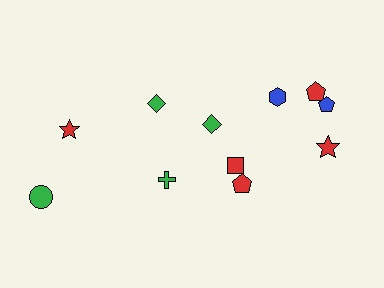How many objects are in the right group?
There are 7 objects.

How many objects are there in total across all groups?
There are 11 objects.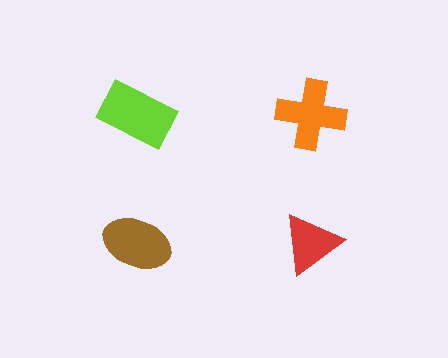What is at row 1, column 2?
An orange cross.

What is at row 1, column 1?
A lime rectangle.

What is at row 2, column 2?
A red triangle.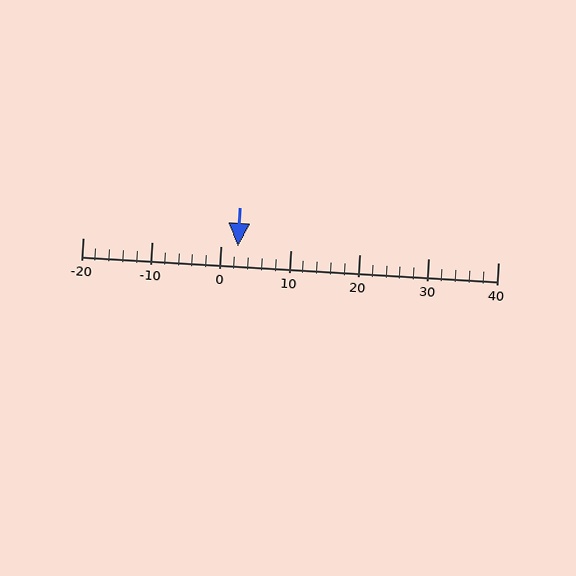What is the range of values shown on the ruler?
The ruler shows values from -20 to 40.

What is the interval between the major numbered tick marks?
The major tick marks are spaced 10 units apart.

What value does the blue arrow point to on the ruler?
The blue arrow points to approximately 2.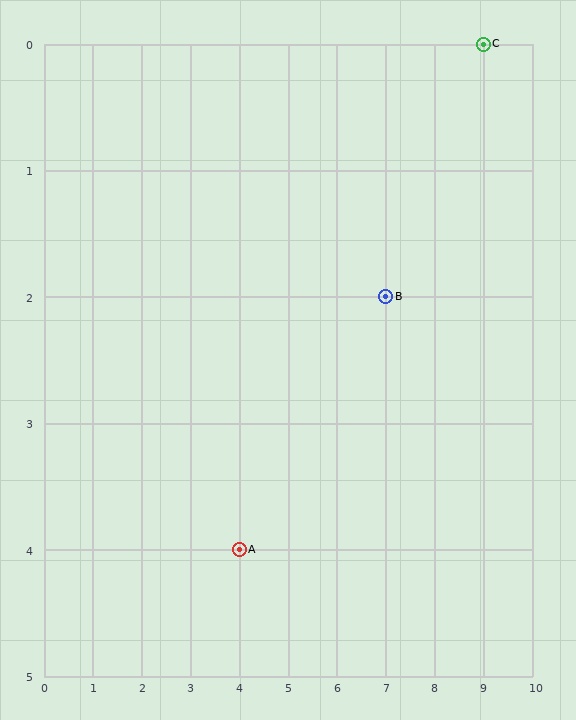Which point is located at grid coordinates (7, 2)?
Point B is at (7, 2).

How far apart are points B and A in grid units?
Points B and A are 3 columns and 2 rows apart (about 3.6 grid units diagonally).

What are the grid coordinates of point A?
Point A is at grid coordinates (4, 4).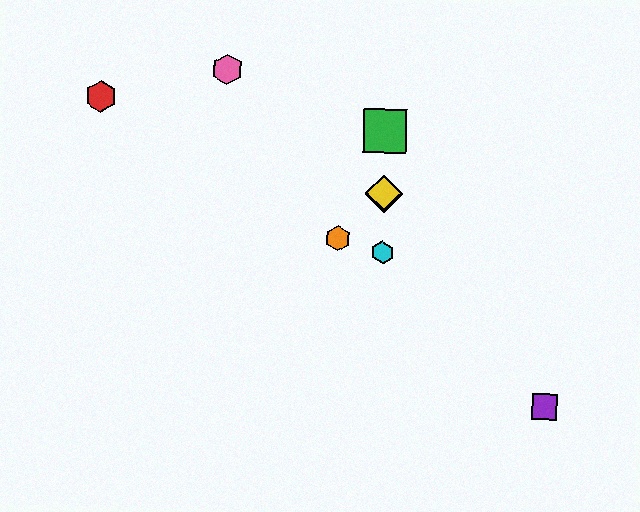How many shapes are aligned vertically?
4 shapes (the blue diamond, the green square, the yellow diamond, the cyan hexagon) are aligned vertically.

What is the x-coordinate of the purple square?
The purple square is at x≈545.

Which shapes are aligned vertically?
The blue diamond, the green square, the yellow diamond, the cyan hexagon are aligned vertically.